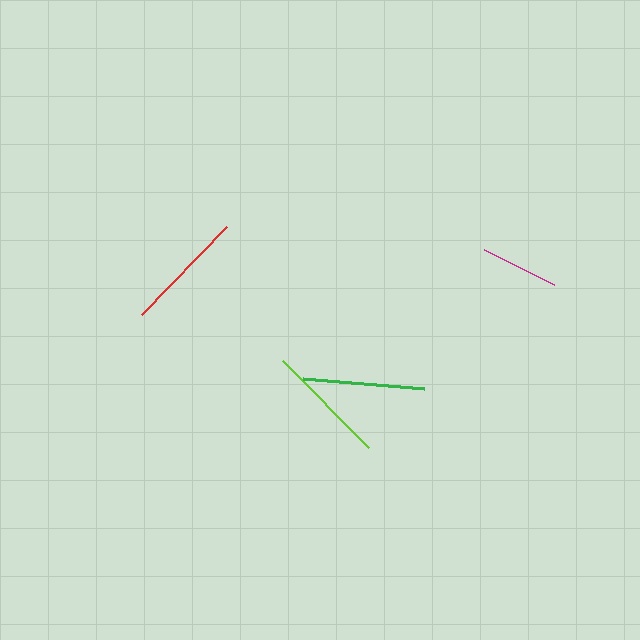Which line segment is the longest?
The red line is the longest at approximately 123 pixels.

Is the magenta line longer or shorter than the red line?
The red line is longer than the magenta line.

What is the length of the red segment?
The red segment is approximately 123 pixels long.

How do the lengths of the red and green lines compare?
The red and green lines are approximately the same length.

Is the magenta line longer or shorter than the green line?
The green line is longer than the magenta line.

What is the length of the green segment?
The green segment is approximately 121 pixels long.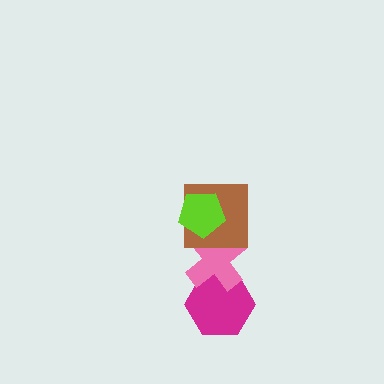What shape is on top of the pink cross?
The brown square is on top of the pink cross.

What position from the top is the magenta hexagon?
The magenta hexagon is 4th from the top.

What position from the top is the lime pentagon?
The lime pentagon is 1st from the top.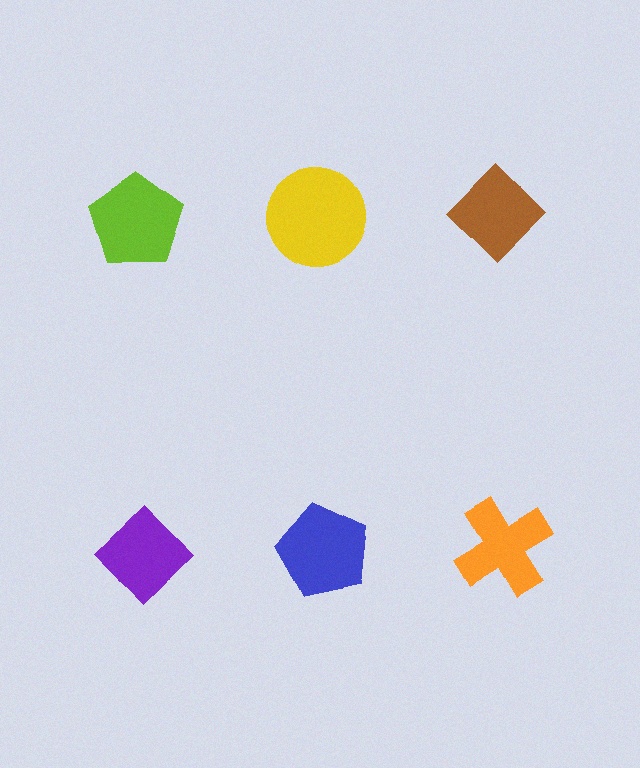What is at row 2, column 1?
A purple diamond.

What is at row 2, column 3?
An orange cross.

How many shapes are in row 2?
3 shapes.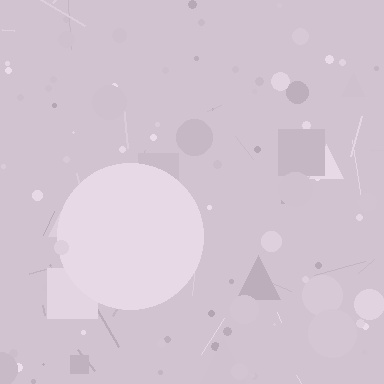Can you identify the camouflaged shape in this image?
The camouflaged shape is a circle.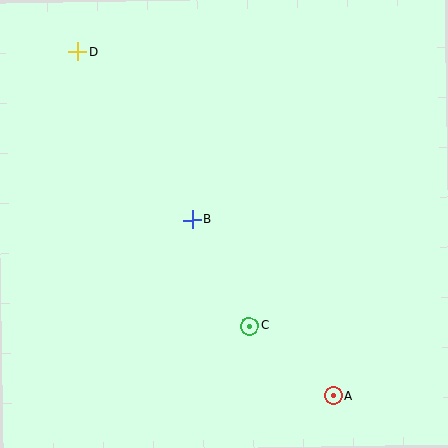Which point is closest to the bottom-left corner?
Point C is closest to the bottom-left corner.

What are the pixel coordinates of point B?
Point B is at (192, 220).